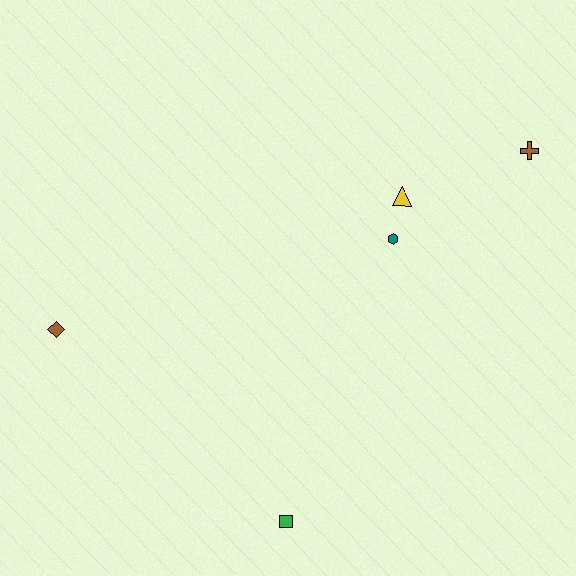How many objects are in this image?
There are 5 objects.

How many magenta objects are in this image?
There are no magenta objects.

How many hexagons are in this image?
There is 1 hexagon.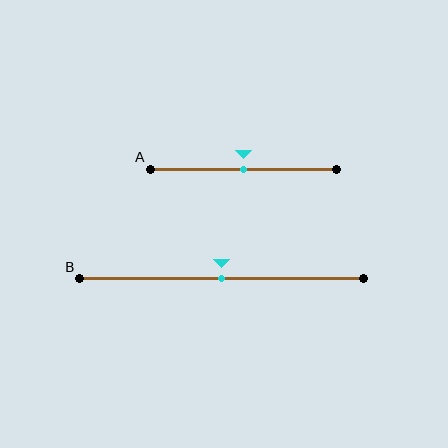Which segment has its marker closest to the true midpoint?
Segment A has its marker closest to the true midpoint.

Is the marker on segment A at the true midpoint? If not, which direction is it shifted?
Yes, the marker on segment A is at the true midpoint.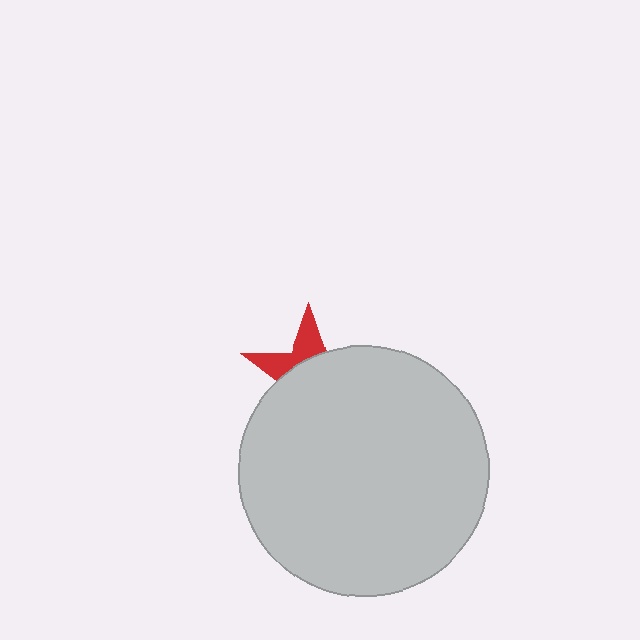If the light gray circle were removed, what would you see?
You would see the complete red star.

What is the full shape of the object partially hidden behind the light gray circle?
The partially hidden object is a red star.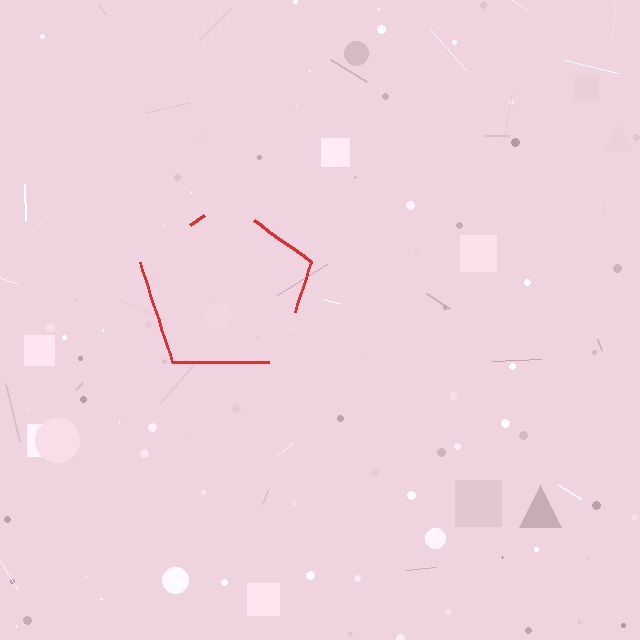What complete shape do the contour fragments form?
The contour fragments form a pentagon.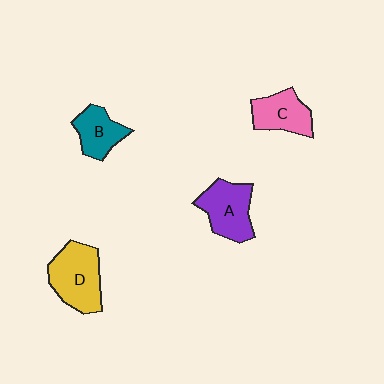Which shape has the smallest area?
Shape B (teal).